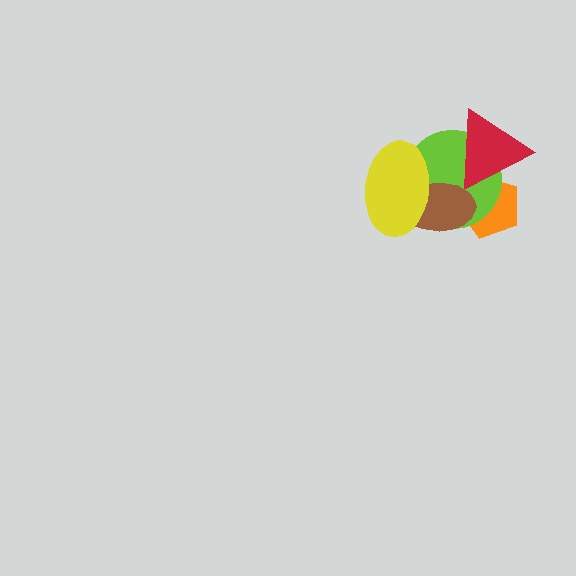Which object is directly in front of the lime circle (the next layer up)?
The red triangle is directly in front of the lime circle.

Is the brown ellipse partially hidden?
Yes, it is partially covered by another shape.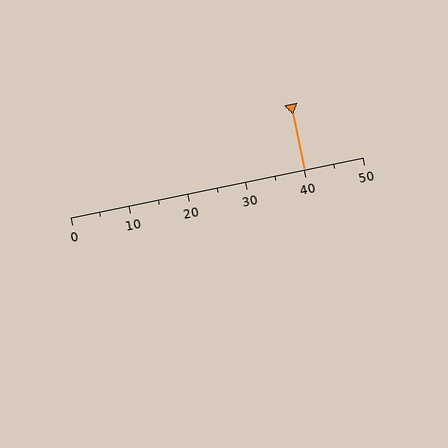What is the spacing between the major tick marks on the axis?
The major ticks are spaced 10 apart.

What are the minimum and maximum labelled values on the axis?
The axis runs from 0 to 50.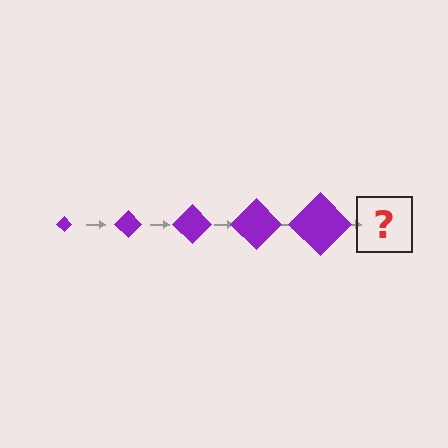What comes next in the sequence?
The next element should be a purple diamond, larger than the previous one.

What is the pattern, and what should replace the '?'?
The pattern is that the diamond gets progressively larger each step. The '?' should be a purple diamond, larger than the previous one.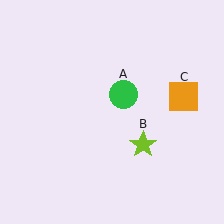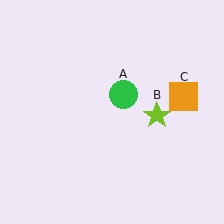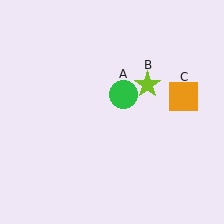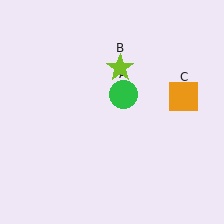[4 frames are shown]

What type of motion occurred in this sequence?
The lime star (object B) rotated counterclockwise around the center of the scene.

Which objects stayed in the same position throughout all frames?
Green circle (object A) and orange square (object C) remained stationary.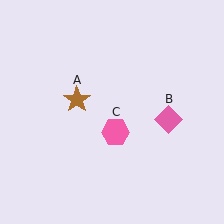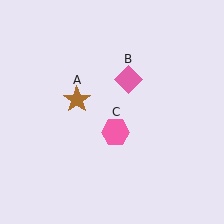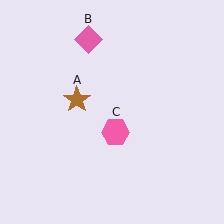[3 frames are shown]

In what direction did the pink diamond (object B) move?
The pink diamond (object B) moved up and to the left.